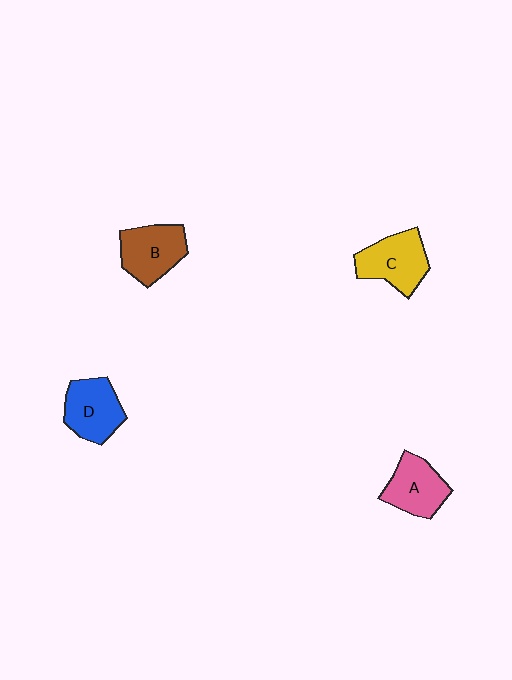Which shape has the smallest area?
Shape A (pink).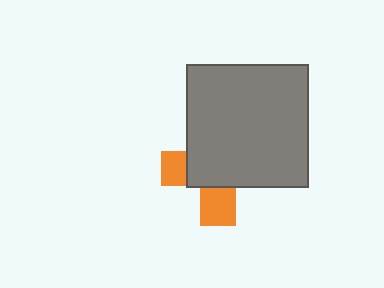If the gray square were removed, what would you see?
You would see the complete orange cross.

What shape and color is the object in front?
The object in front is a gray square.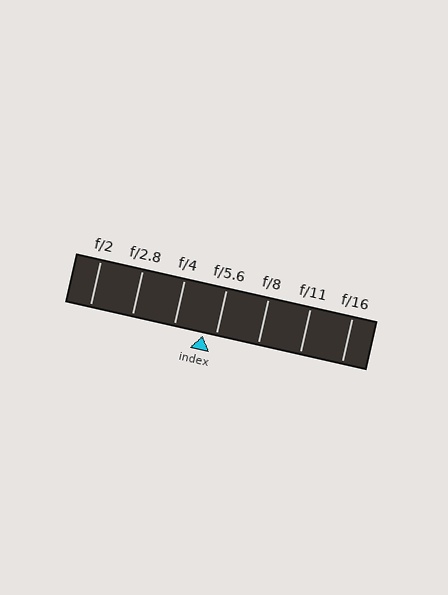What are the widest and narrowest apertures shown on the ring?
The widest aperture shown is f/2 and the narrowest is f/16.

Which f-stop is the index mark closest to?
The index mark is closest to f/5.6.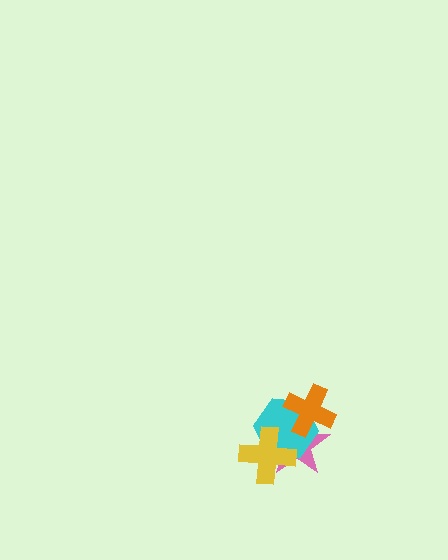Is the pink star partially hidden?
Yes, it is partially covered by another shape.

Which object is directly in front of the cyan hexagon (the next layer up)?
The orange cross is directly in front of the cyan hexagon.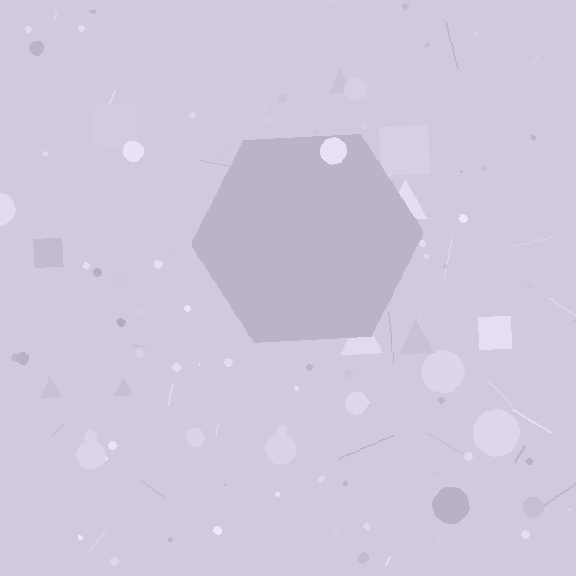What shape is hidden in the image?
A hexagon is hidden in the image.